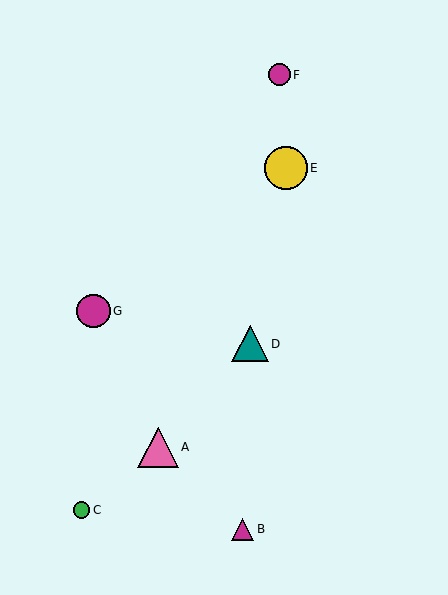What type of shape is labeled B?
Shape B is a magenta triangle.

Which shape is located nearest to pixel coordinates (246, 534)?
The magenta triangle (labeled B) at (243, 529) is nearest to that location.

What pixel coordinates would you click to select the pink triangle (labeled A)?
Click at (158, 447) to select the pink triangle A.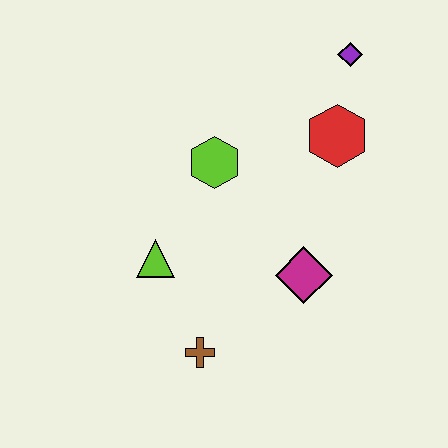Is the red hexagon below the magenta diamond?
No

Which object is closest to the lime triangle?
The brown cross is closest to the lime triangle.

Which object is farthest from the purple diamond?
The brown cross is farthest from the purple diamond.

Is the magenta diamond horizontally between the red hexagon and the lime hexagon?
Yes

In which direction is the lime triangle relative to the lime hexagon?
The lime triangle is below the lime hexagon.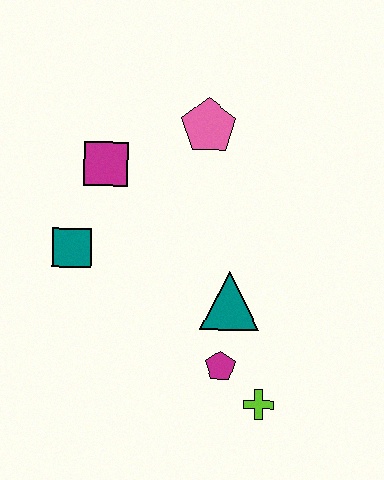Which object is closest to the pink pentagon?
The magenta square is closest to the pink pentagon.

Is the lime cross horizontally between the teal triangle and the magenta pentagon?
No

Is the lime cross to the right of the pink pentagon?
Yes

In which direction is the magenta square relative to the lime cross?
The magenta square is above the lime cross.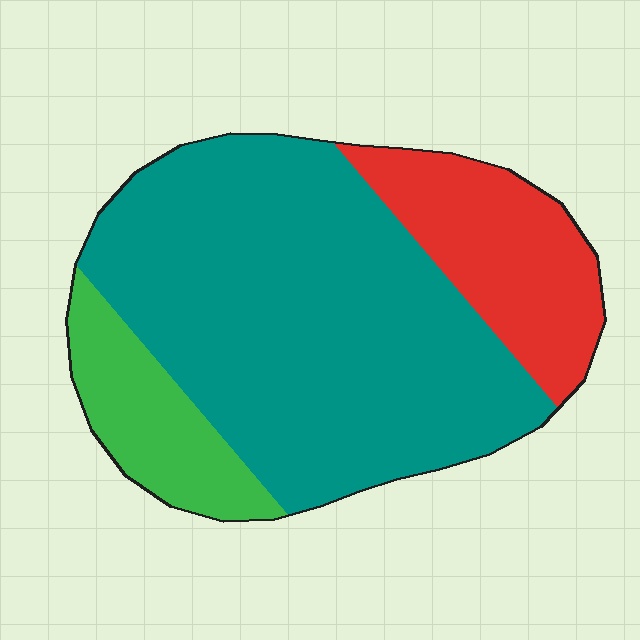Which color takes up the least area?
Green, at roughly 15%.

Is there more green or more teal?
Teal.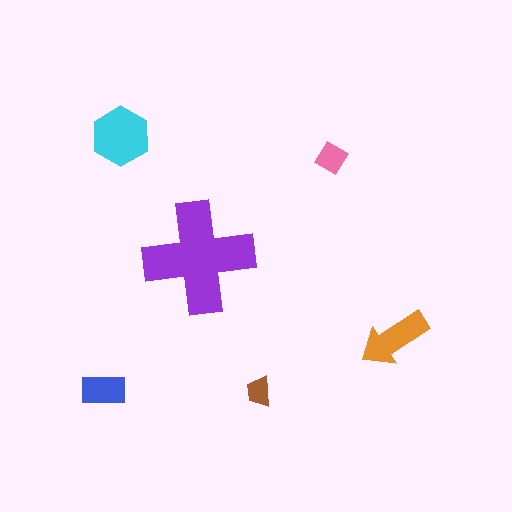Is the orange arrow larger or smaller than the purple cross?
Smaller.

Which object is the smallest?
The brown trapezoid.